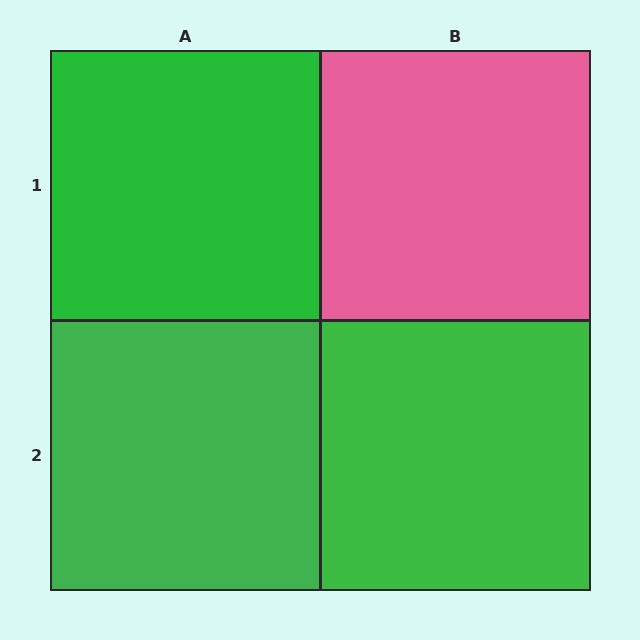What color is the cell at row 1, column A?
Green.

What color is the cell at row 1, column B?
Pink.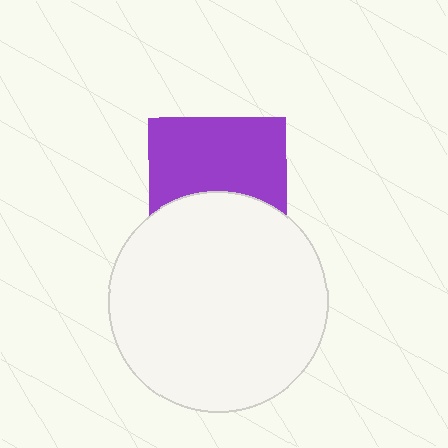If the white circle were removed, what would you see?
You would see the complete purple square.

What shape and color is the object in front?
The object in front is a white circle.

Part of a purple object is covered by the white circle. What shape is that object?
It is a square.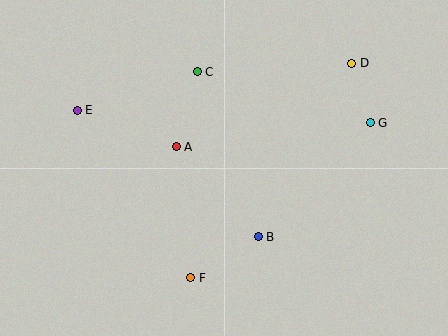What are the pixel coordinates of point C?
Point C is at (197, 72).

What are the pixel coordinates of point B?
Point B is at (258, 237).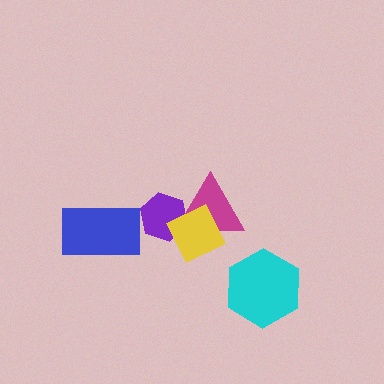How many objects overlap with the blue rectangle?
0 objects overlap with the blue rectangle.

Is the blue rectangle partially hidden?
No, no other shape covers it.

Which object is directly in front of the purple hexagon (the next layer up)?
The magenta triangle is directly in front of the purple hexagon.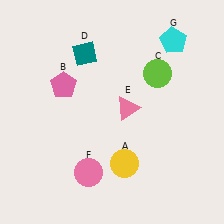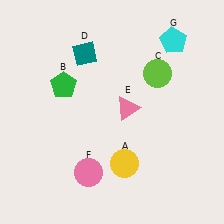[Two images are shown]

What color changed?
The pentagon (B) changed from pink in Image 1 to green in Image 2.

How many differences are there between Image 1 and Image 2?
There is 1 difference between the two images.